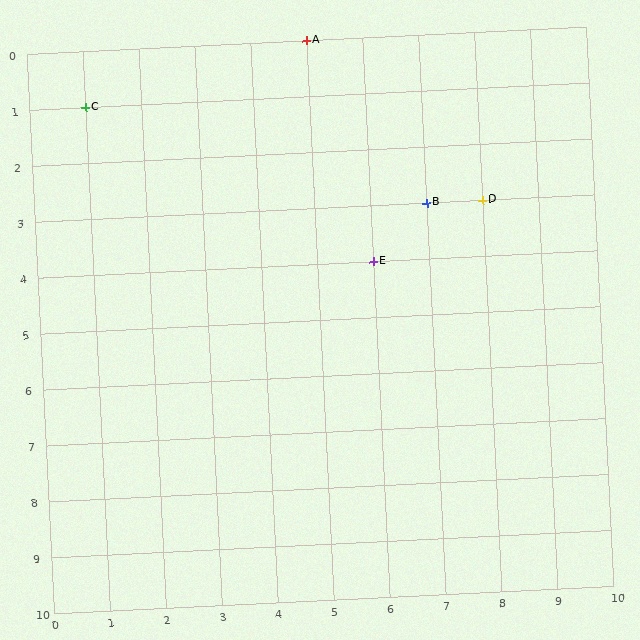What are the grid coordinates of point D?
Point D is at grid coordinates (8, 3).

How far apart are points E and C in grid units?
Points E and C are 5 columns and 3 rows apart (about 5.8 grid units diagonally).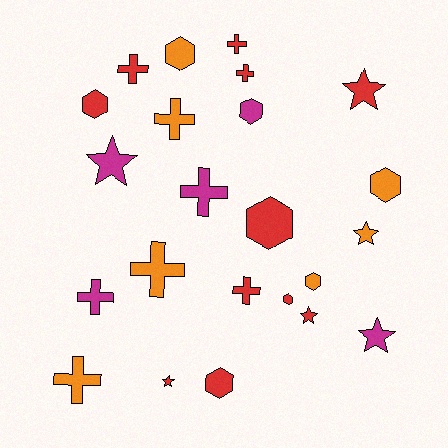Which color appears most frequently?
Red, with 11 objects.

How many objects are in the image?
There are 23 objects.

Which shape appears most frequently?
Cross, with 9 objects.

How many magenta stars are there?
There are 2 magenta stars.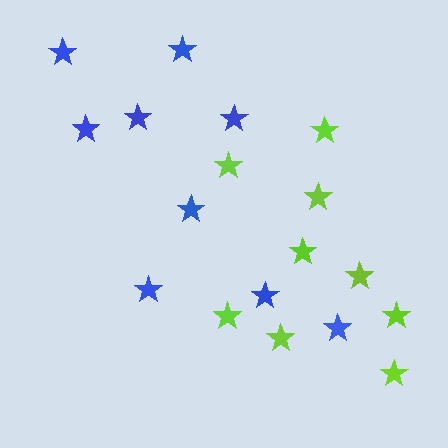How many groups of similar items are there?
There are 2 groups: one group of blue stars (9) and one group of lime stars (9).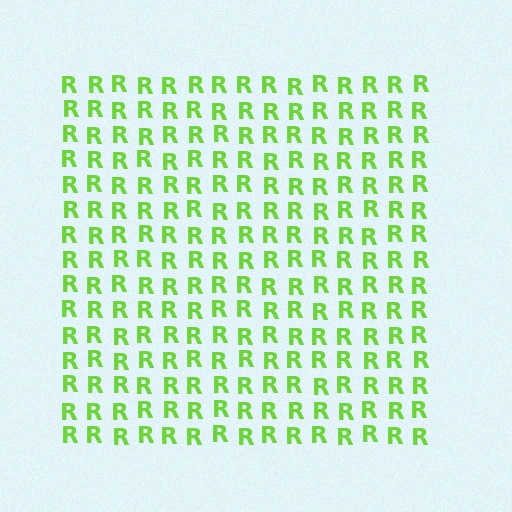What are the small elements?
The small elements are letter R's.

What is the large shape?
The large shape is a square.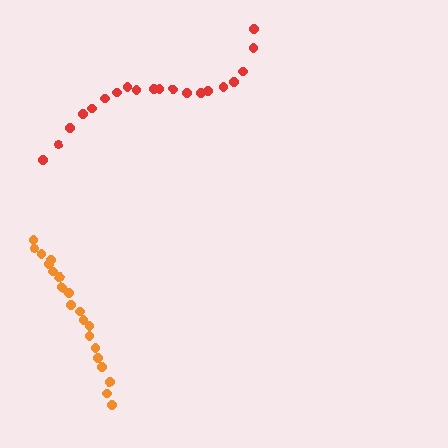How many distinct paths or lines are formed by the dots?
There are 2 distinct paths.